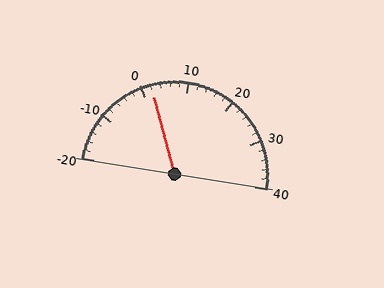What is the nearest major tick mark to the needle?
The nearest major tick mark is 0.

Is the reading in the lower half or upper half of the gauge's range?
The reading is in the lower half of the range (-20 to 40).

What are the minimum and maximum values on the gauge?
The gauge ranges from -20 to 40.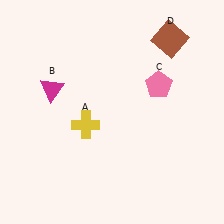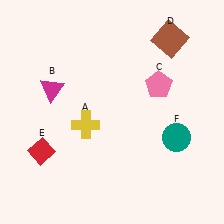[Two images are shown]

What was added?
A red diamond (E), a teal circle (F) were added in Image 2.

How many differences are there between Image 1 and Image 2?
There are 2 differences between the two images.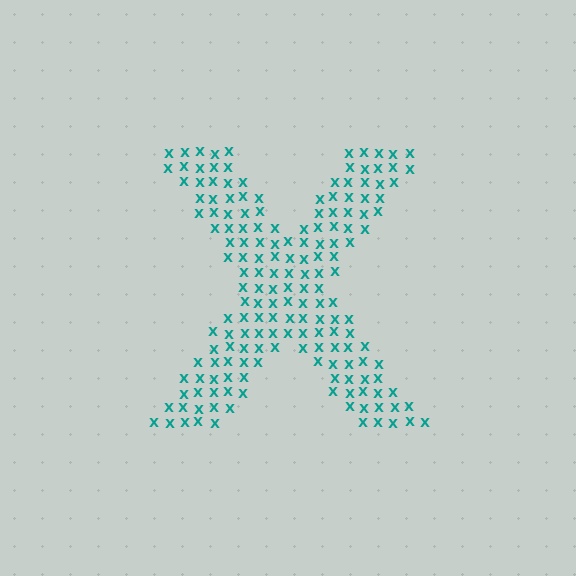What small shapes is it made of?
It is made of small letter X's.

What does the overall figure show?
The overall figure shows the letter X.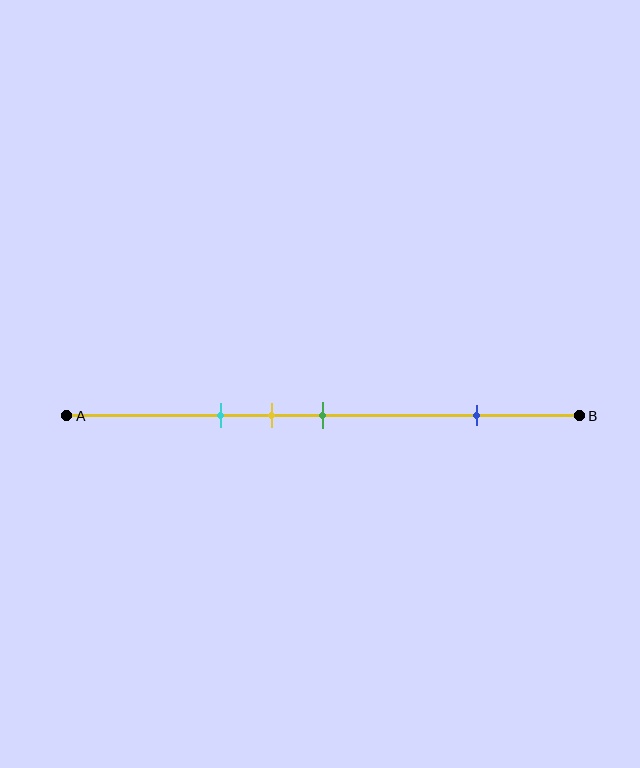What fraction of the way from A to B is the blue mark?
The blue mark is approximately 80% (0.8) of the way from A to B.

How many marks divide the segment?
There are 4 marks dividing the segment.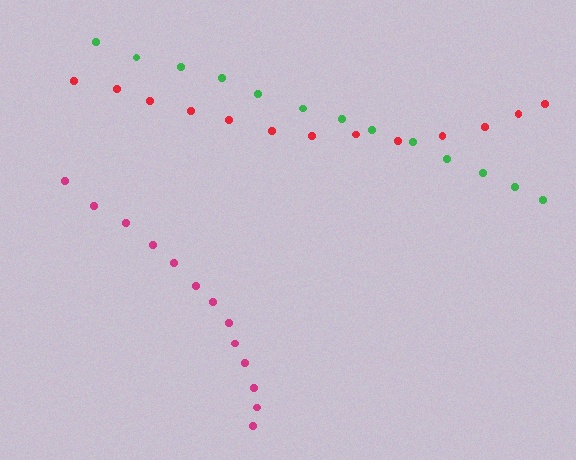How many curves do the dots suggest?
There are 3 distinct paths.